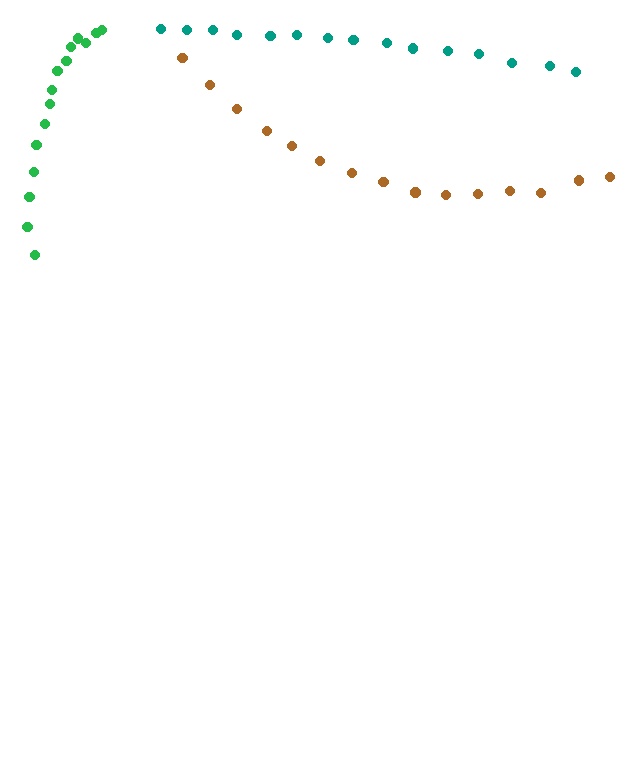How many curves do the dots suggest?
There are 3 distinct paths.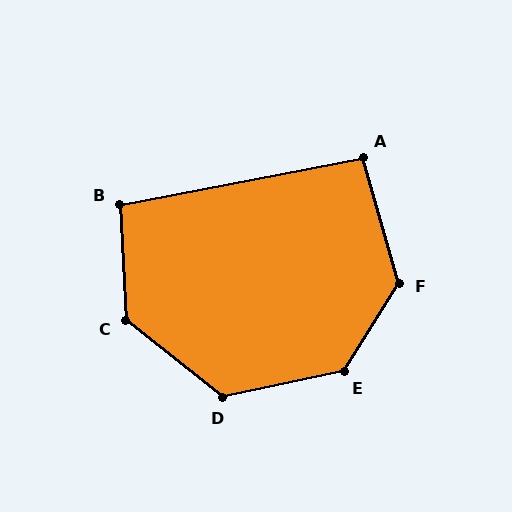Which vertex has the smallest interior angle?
A, at approximately 95 degrees.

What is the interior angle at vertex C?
Approximately 131 degrees (obtuse).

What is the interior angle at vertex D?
Approximately 129 degrees (obtuse).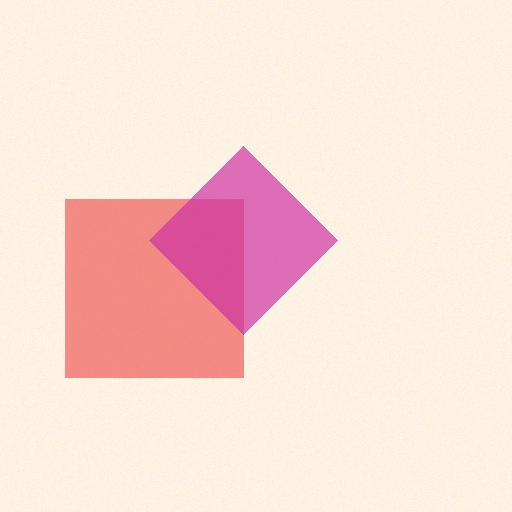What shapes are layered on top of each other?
The layered shapes are: a red square, a magenta diamond.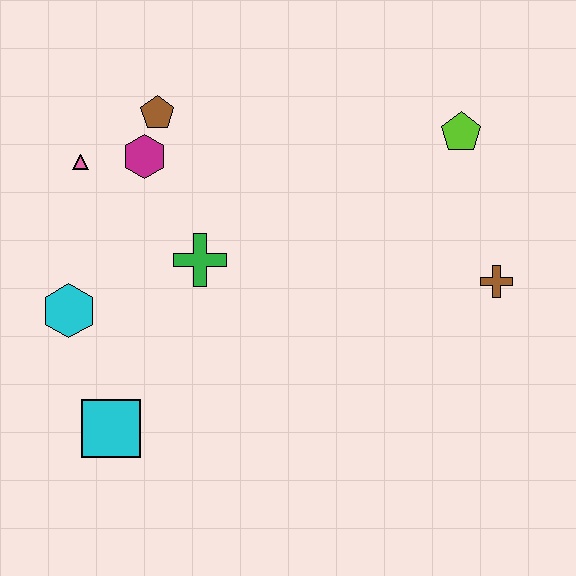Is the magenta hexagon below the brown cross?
No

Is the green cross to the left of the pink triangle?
No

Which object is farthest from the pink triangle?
The brown cross is farthest from the pink triangle.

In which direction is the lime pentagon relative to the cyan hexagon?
The lime pentagon is to the right of the cyan hexagon.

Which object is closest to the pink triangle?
The magenta hexagon is closest to the pink triangle.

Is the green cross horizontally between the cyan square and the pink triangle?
No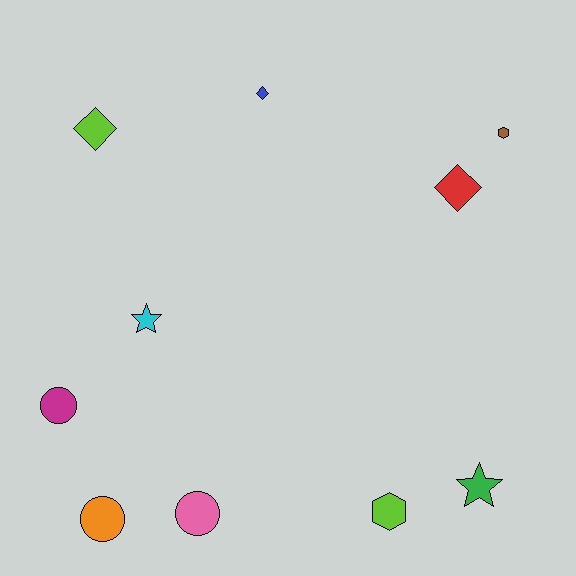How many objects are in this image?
There are 10 objects.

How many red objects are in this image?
There is 1 red object.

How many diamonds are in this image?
There are 3 diamonds.